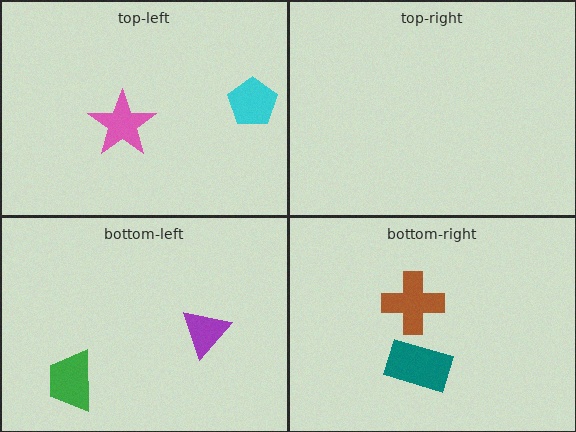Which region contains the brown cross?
The bottom-right region.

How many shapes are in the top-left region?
2.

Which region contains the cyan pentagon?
The top-left region.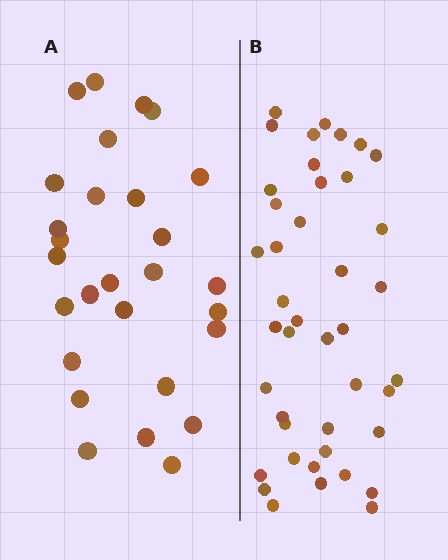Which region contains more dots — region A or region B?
Region B (the right region) has more dots.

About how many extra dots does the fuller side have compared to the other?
Region B has approximately 15 more dots than region A.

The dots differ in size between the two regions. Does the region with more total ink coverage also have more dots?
No. Region A has more total ink coverage because its dots are larger, but region B actually contains more individual dots. Total area can be misleading — the number of items is what matters here.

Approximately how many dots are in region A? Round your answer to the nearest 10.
About 30 dots. (The exact count is 28, which rounds to 30.)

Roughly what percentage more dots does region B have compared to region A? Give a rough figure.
About 50% more.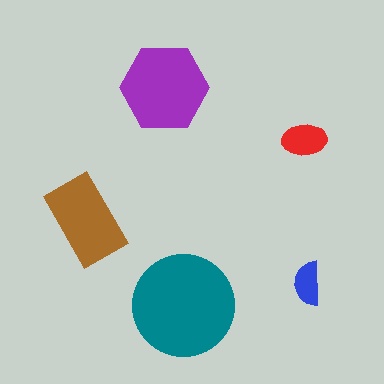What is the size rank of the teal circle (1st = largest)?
1st.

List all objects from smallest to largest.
The blue semicircle, the red ellipse, the brown rectangle, the purple hexagon, the teal circle.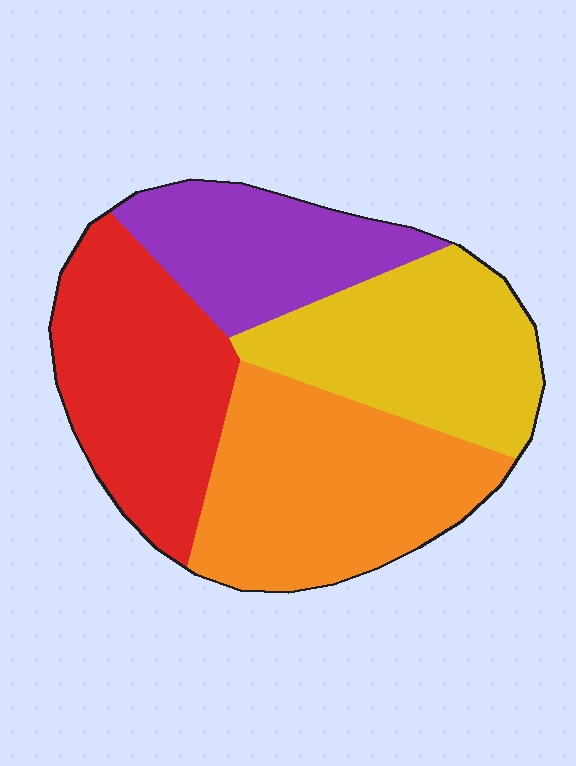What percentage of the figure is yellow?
Yellow takes up about one quarter (1/4) of the figure.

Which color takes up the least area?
Purple, at roughly 20%.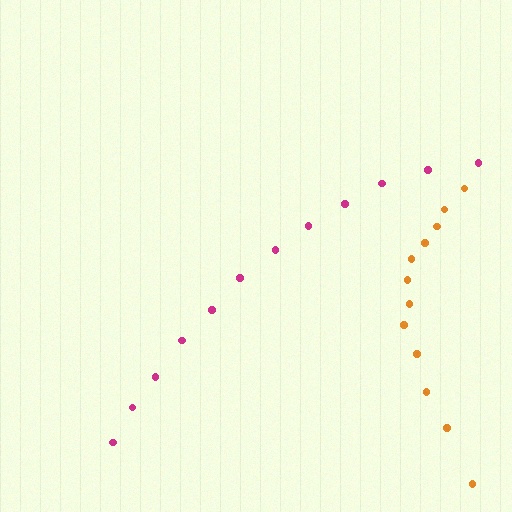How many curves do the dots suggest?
There are 2 distinct paths.